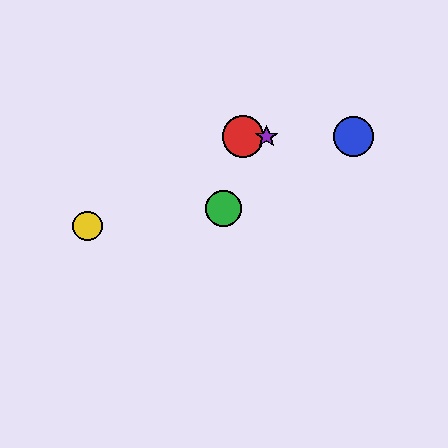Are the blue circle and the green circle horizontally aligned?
No, the blue circle is at y≈137 and the green circle is at y≈208.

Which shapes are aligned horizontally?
The red circle, the blue circle, the purple star are aligned horizontally.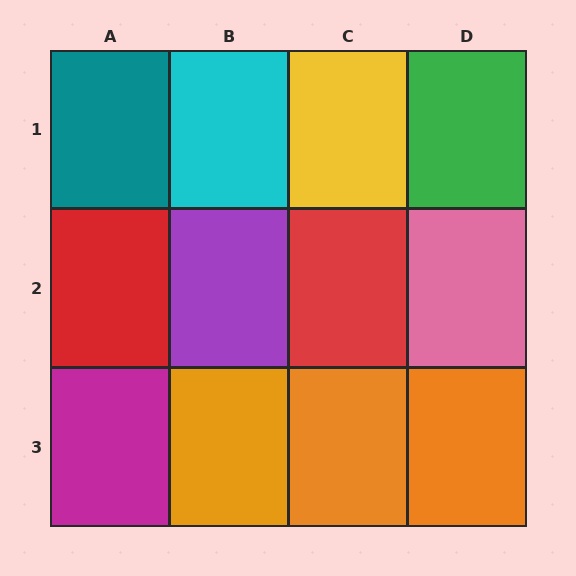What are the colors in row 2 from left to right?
Red, purple, red, pink.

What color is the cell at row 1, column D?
Green.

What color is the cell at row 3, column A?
Magenta.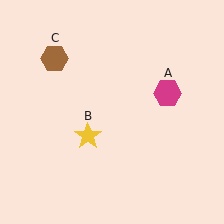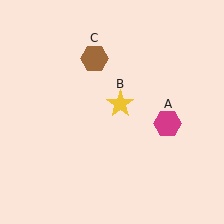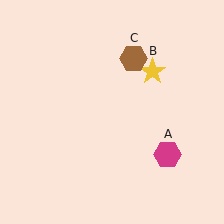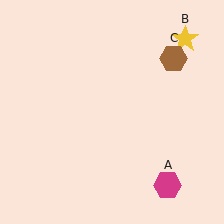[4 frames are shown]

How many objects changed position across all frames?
3 objects changed position: magenta hexagon (object A), yellow star (object B), brown hexagon (object C).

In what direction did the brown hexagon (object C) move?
The brown hexagon (object C) moved right.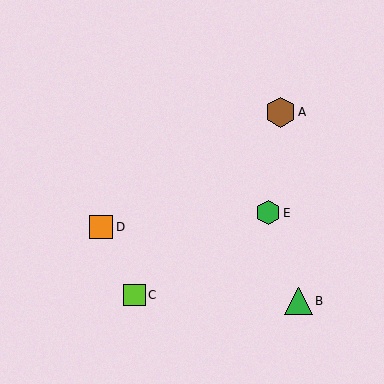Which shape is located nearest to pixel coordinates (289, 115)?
The brown hexagon (labeled A) at (280, 112) is nearest to that location.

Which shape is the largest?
The brown hexagon (labeled A) is the largest.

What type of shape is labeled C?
Shape C is a lime square.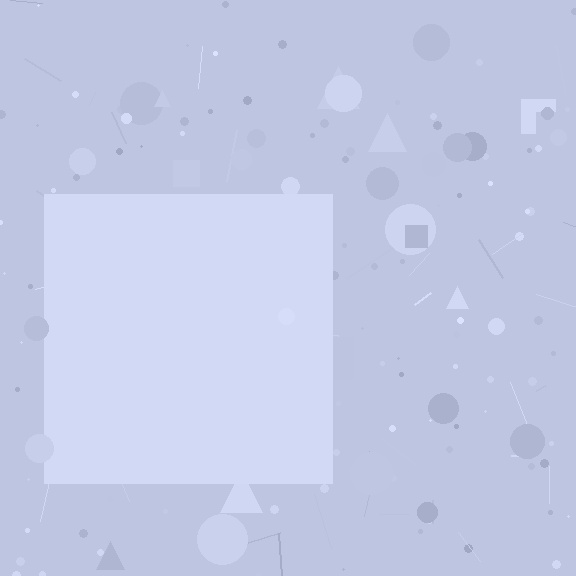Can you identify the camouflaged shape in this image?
The camouflaged shape is a square.